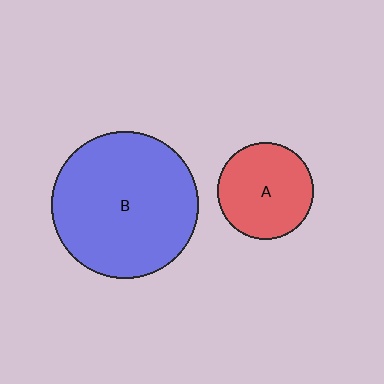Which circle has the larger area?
Circle B (blue).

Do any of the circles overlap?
No, none of the circles overlap.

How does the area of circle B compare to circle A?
Approximately 2.3 times.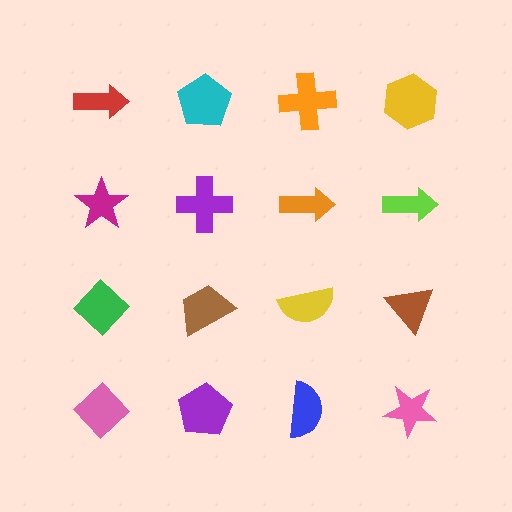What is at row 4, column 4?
A pink star.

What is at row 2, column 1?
A magenta star.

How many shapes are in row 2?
4 shapes.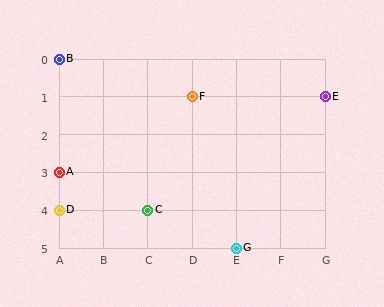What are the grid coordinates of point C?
Point C is at grid coordinates (C, 4).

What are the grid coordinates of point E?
Point E is at grid coordinates (G, 1).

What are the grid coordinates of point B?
Point B is at grid coordinates (A, 0).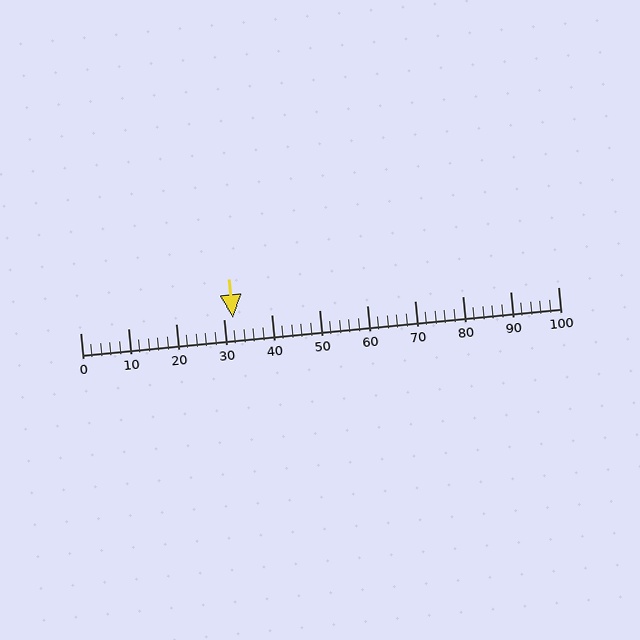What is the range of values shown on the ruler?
The ruler shows values from 0 to 100.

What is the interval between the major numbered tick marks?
The major tick marks are spaced 10 units apart.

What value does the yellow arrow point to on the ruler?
The yellow arrow points to approximately 32.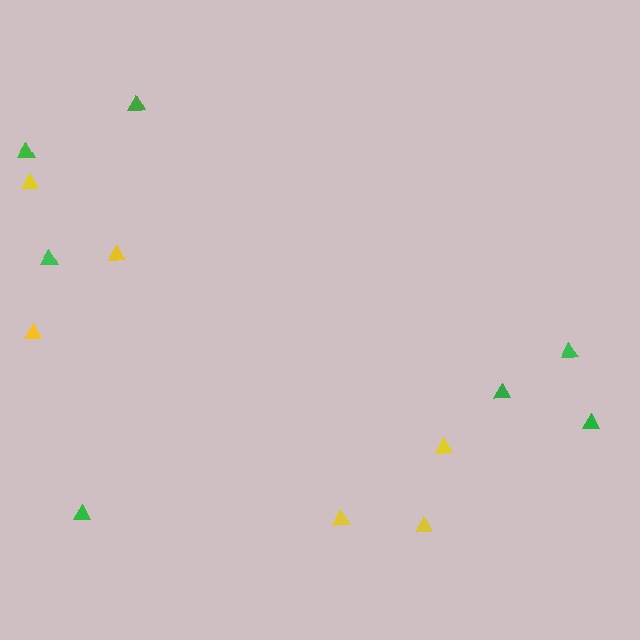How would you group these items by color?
There are 2 groups: one group of yellow triangles (6) and one group of green triangles (7).